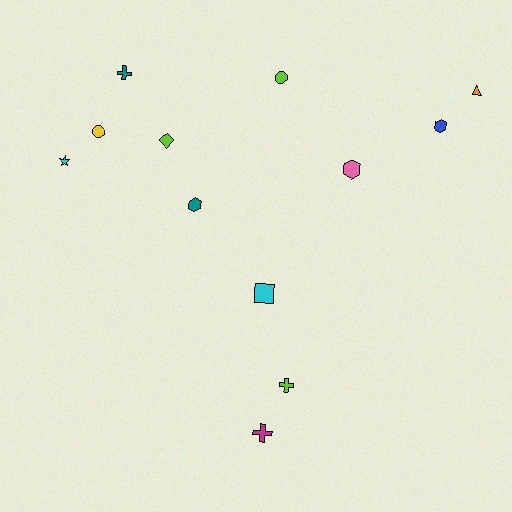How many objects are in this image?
There are 12 objects.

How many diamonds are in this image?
There is 1 diamond.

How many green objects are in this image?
There are no green objects.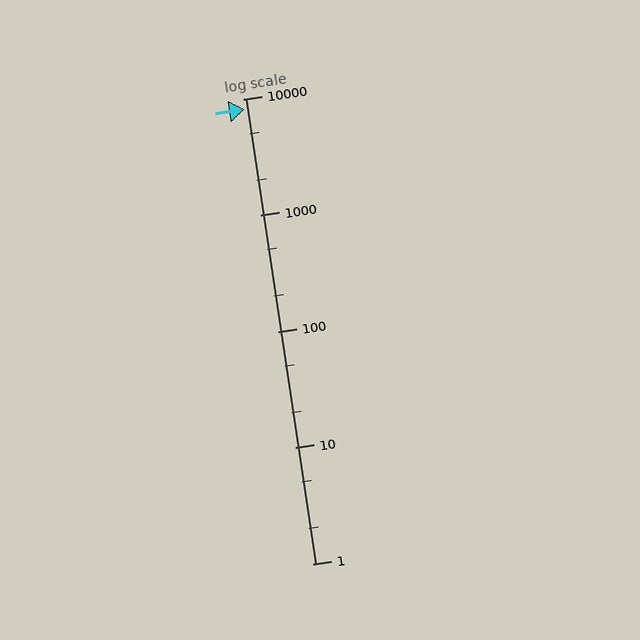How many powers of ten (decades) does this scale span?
The scale spans 4 decades, from 1 to 10000.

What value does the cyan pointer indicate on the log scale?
The pointer indicates approximately 8200.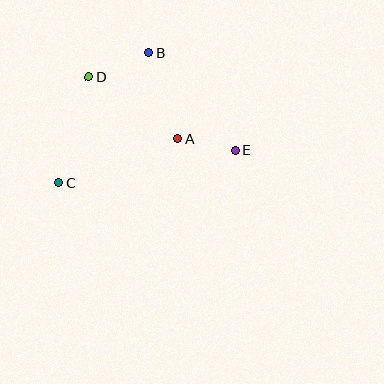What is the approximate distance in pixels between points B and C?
The distance between B and C is approximately 158 pixels.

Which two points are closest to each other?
Points A and E are closest to each other.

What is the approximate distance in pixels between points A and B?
The distance between A and B is approximately 91 pixels.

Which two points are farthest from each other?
Points C and E are farthest from each other.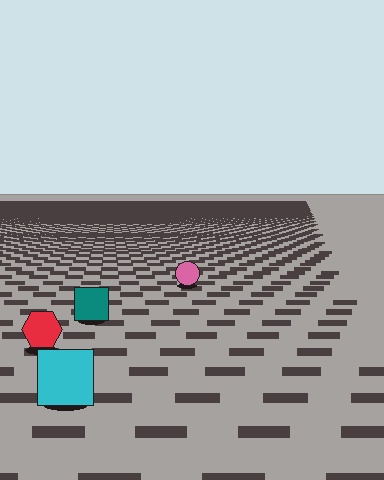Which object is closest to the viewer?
The cyan square is closest. The texture marks near it are larger and more spread out.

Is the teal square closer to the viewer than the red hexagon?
No. The red hexagon is closer — you can tell from the texture gradient: the ground texture is coarser near it.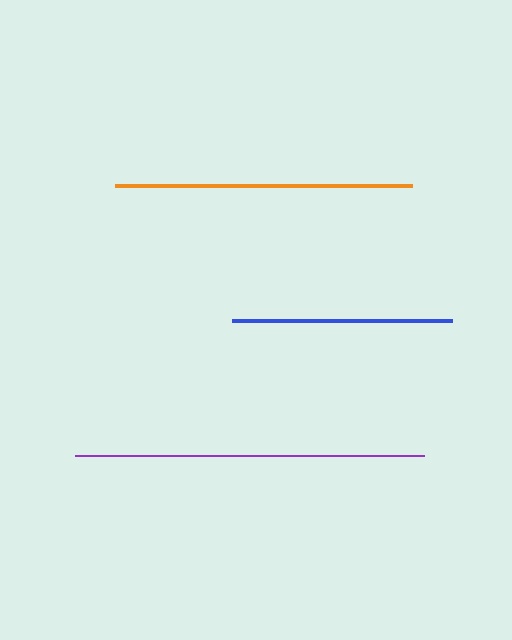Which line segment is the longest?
The purple line is the longest at approximately 349 pixels.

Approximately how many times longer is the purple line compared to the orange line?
The purple line is approximately 1.2 times the length of the orange line.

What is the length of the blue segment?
The blue segment is approximately 220 pixels long.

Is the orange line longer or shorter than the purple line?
The purple line is longer than the orange line.